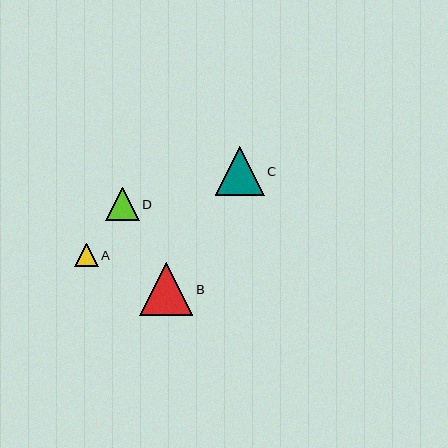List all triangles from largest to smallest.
From largest to smallest: B, C, D, A.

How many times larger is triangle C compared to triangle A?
Triangle C is approximately 2.1 times the size of triangle A.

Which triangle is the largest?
Triangle B is the largest with a size of approximately 53 pixels.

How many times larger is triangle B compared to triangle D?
Triangle B is approximately 1.6 times the size of triangle D.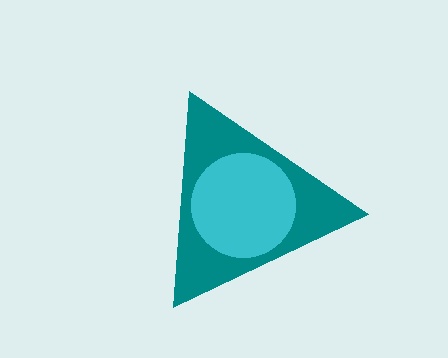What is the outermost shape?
The teal triangle.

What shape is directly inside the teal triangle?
The cyan circle.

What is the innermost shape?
The cyan circle.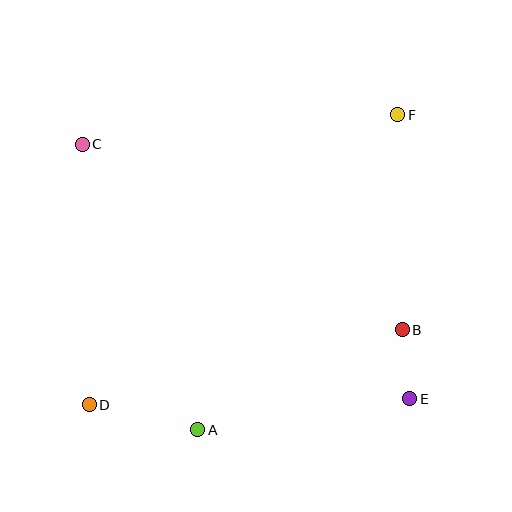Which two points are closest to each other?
Points B and E are closest to each other.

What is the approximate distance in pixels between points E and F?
The distance between E and F is approximately 284 pixels.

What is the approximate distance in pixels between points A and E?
The distance between A and E is approximately 214 pixels.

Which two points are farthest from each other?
Points D and F are farthest from each other.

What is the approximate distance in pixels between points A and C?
The distance between A and C is approximately 308 pixels.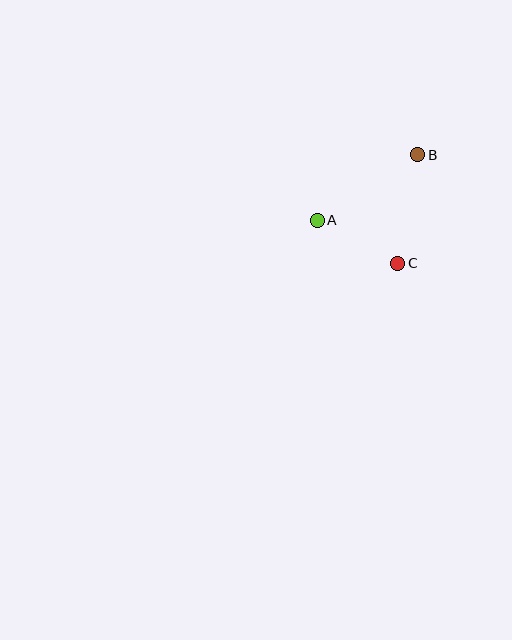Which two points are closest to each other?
Points A and C are closest to each other.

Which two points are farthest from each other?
Points A and B are farthest from each other.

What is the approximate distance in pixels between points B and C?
The distance between B and C is approximately 110 pixels.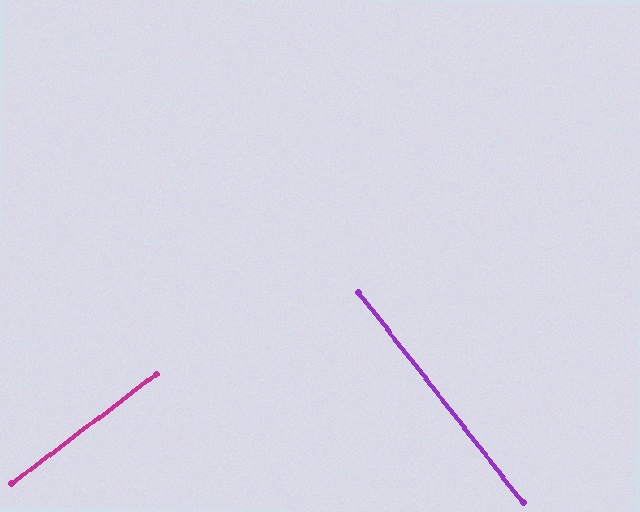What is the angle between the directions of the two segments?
Approximately 89 degrees.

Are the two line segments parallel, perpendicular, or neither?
Perpendicular — they meet at approximately 89°.